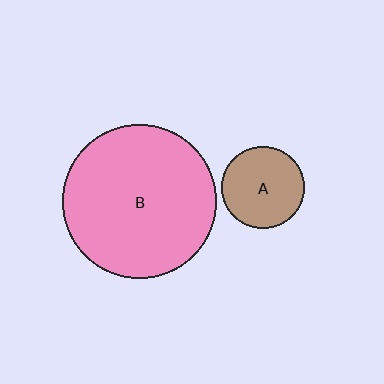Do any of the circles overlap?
No, none of the circles overlap.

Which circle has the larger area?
Circle B (pink).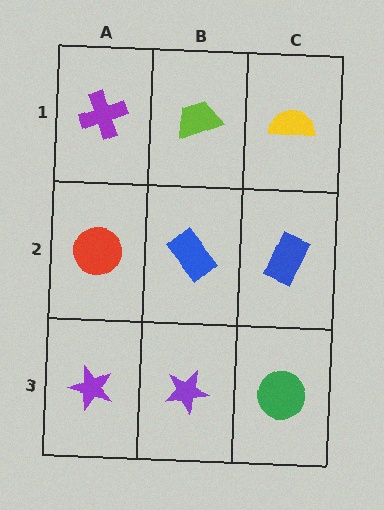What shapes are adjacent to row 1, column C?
A blue rectangle (row 2, column C), a lime trapezoid (row 1, column B).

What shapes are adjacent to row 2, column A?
A purple cross (row 1, column A), a purple star (row 3, column A), a blue rectangle (row 2, column B).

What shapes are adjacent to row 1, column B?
A blue rectangle (row 2, column B), a purple cross (row 1, column A), a yellow semicircle (row 1, column C).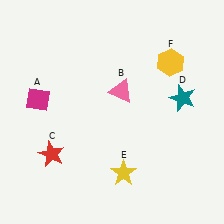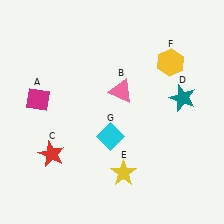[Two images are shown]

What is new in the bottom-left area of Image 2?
A cyan diamond (G) was added in the bottom-left area of Image 2.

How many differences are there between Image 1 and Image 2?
There is 1 difference between the two images.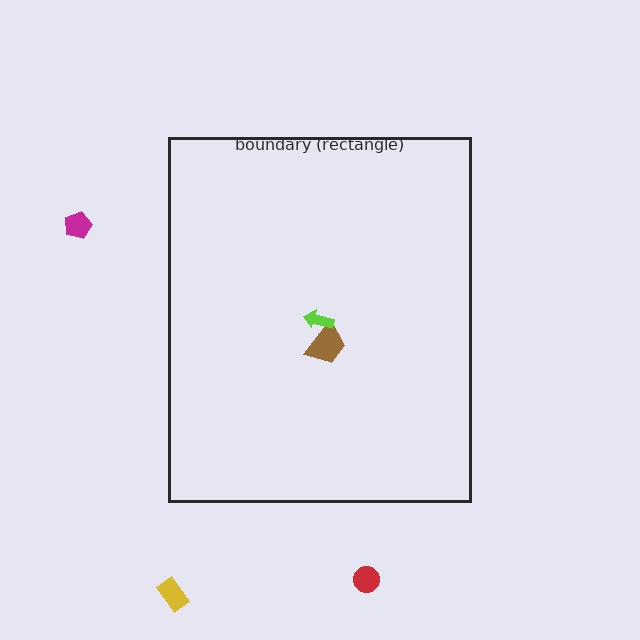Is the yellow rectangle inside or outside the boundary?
Outside.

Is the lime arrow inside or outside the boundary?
Inside.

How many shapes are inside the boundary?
2 inside, 3 outside.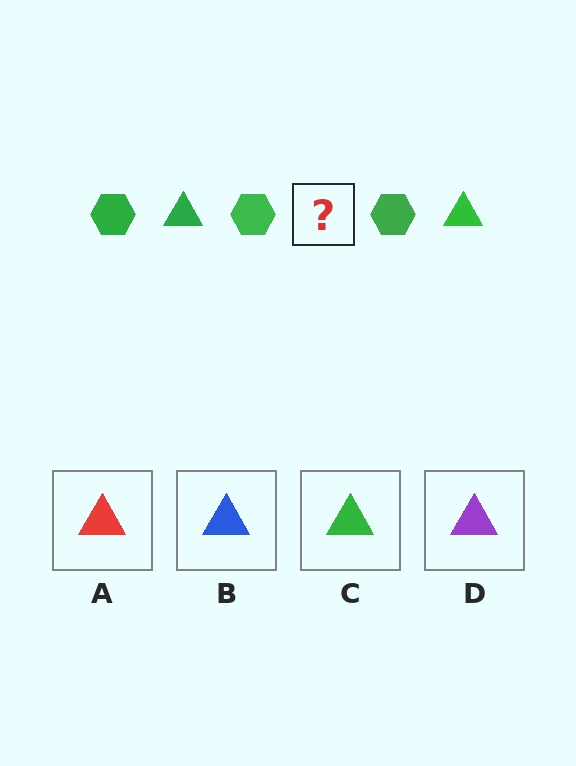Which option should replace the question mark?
Option C.